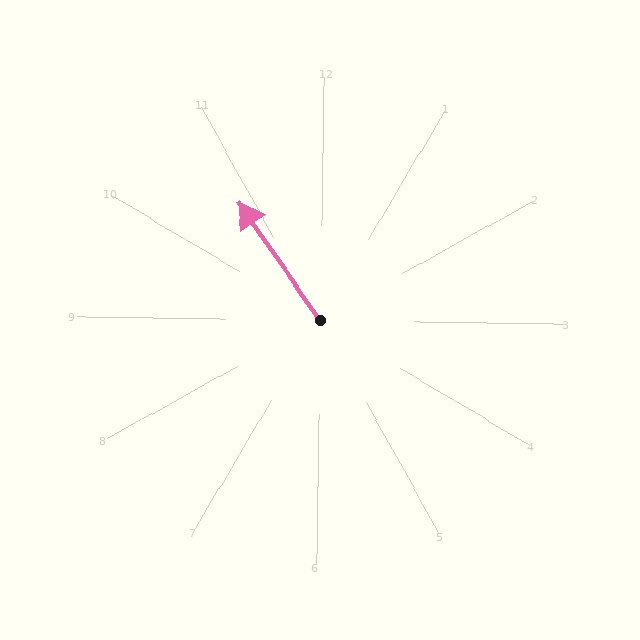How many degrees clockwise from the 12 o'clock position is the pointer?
Approximately 325 degrees.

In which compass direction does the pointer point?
Northwest.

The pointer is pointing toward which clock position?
Roughly 11 o'clock.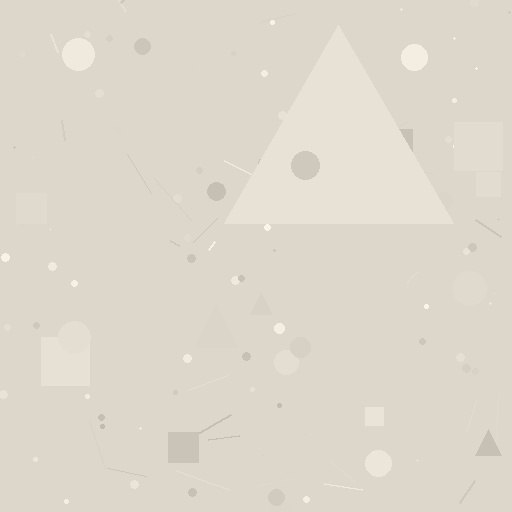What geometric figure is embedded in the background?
A triangle is embedded in the background.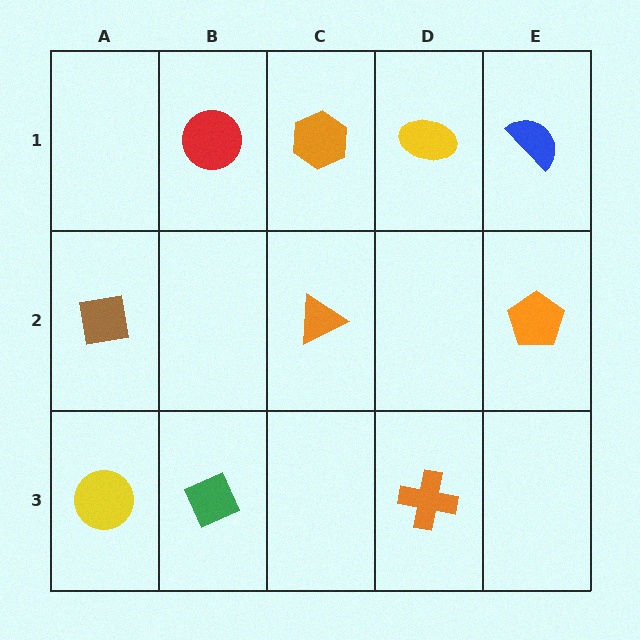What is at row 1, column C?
An orange hexagon.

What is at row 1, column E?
A blue semicircle.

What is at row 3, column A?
A yellow circle.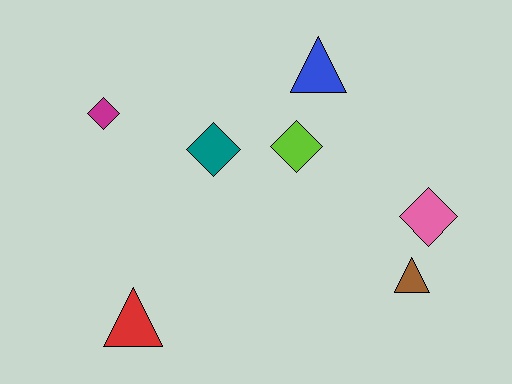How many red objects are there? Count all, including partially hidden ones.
There is 1 red object.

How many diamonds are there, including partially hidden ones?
There are 4 diamonds.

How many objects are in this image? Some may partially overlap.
There are 7 objects.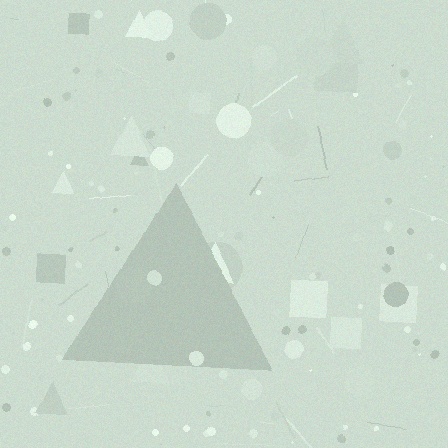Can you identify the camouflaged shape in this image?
The camouflaged shape is a triangle.